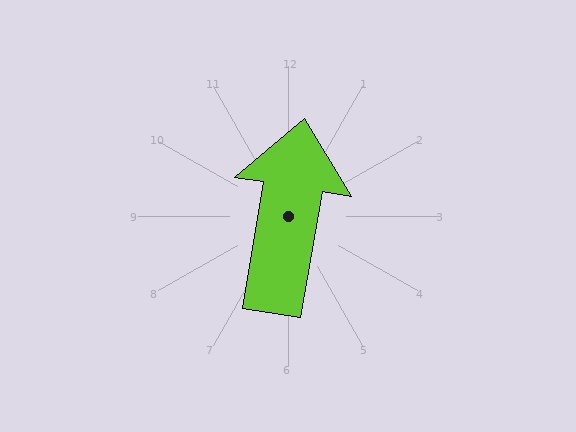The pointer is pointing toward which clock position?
Roughly 12 o'clock.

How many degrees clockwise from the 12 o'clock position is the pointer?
Approximately 10 degrees.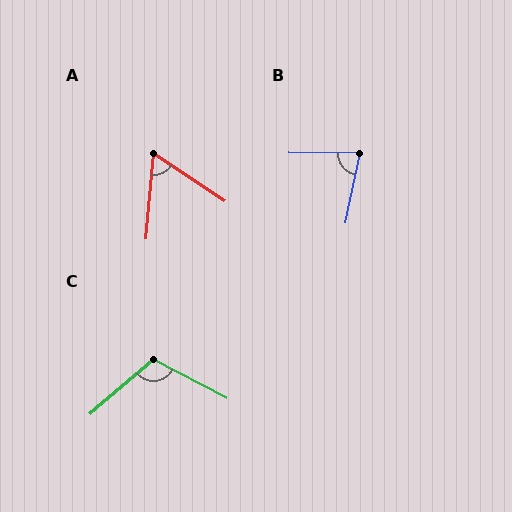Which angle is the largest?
C, at approximately 112 degrees.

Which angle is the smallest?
A, at approximately 62 degrees.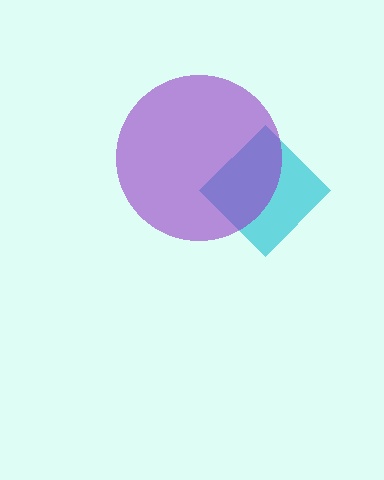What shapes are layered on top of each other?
The layered shapes are: a cyan diamond, a purple circle.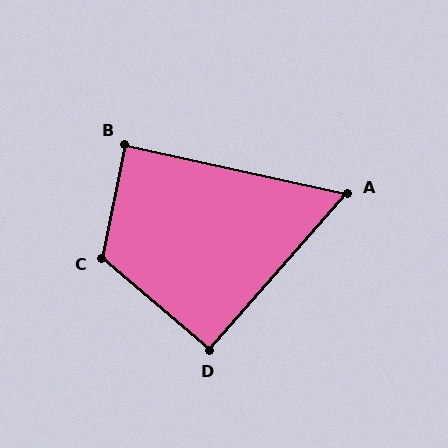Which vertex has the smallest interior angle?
A, at approximately 61 degrees.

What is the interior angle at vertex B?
Approximately 89 degrees (approximately right).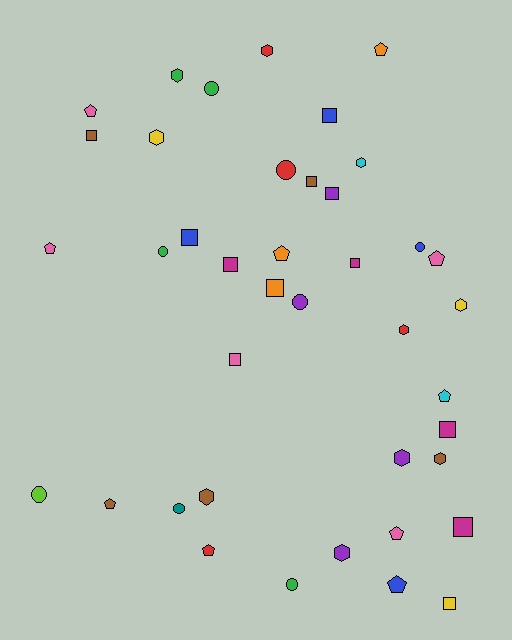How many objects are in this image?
There are 40 objects.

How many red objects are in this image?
There are 4 red objects.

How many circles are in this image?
There are 8 circles.